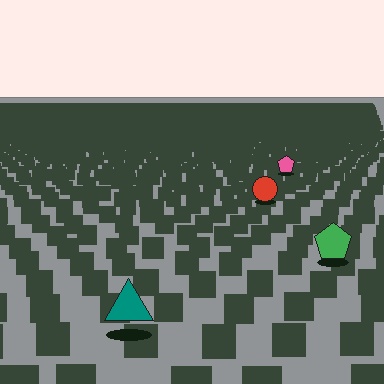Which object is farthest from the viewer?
The pink pentagon is farthest from the viewer. It appears smaller and the ground texture around it is denser.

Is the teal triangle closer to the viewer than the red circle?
Yes. The teal triangle is closer — you can tell from the texture gradient: the ground texture is coarser near it.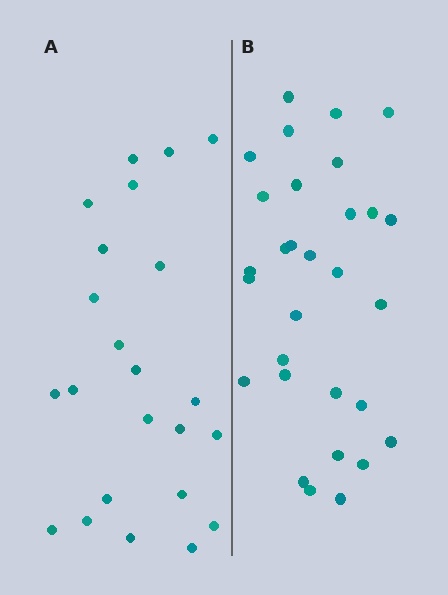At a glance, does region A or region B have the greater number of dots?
Region B (the right region) has more dots.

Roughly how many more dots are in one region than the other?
Region B has roughly 8 or so more dots than region A.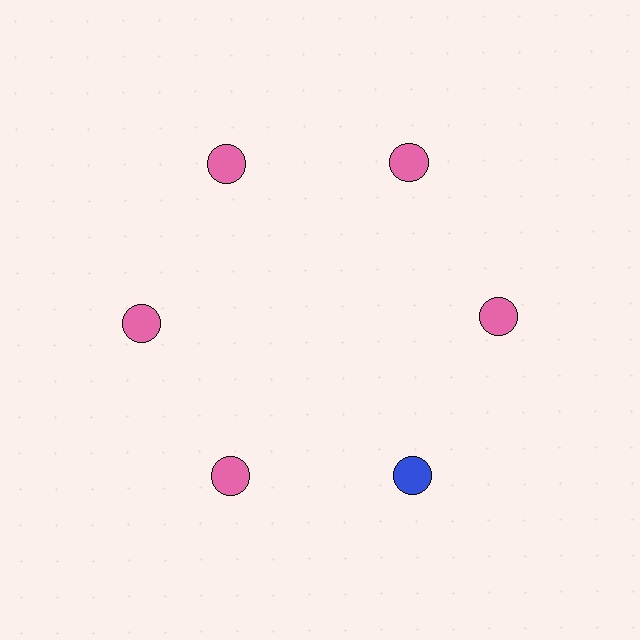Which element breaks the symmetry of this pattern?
The blue circle at roughly the 5 o'clock position breaks the symmetry. All other shapes are pink circles.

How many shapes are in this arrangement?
There are 6 shapes arranged in a ring pattern.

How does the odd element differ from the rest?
It has a different color: blue instead of pink.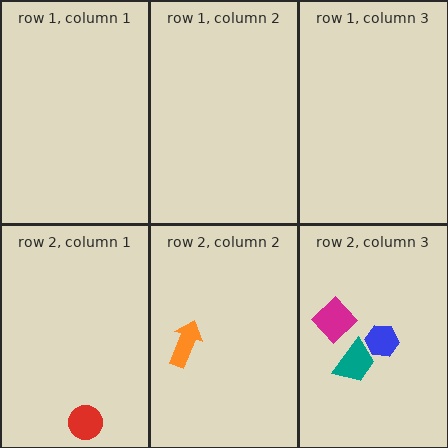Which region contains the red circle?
The row 2, column 1 region.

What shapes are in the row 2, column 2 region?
The orange arrow.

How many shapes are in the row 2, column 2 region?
1.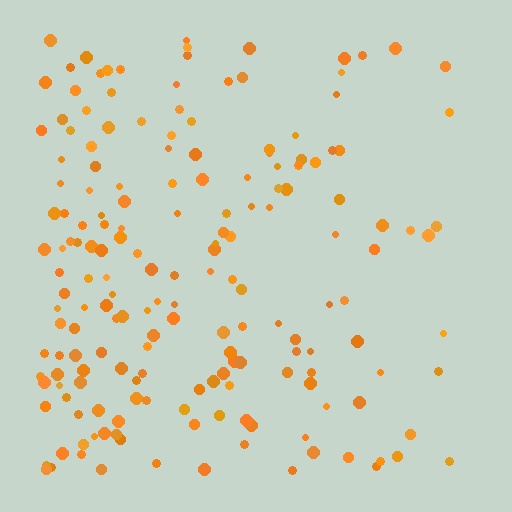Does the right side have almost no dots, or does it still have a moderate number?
Still a moderate number, just noticeably fewer than the left.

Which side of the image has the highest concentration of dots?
The left.